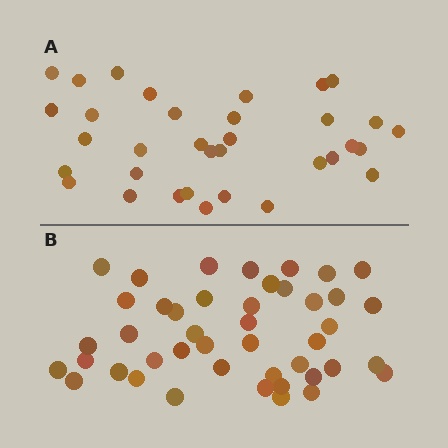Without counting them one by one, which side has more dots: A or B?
Region B (the bottom region) has more dots.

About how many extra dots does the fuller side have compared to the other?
Region B has roughly 10 or so more dots than region A.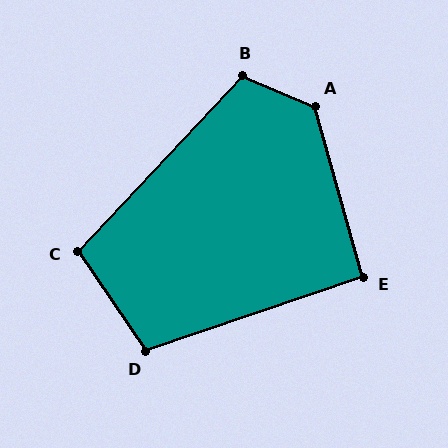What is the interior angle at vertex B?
Approximately 111 degrees (obtuse).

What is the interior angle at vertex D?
Approximately 106 degrees (obtuse).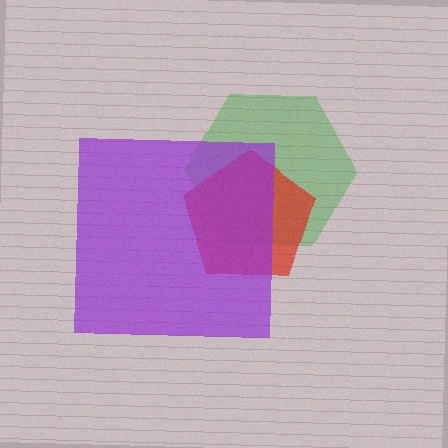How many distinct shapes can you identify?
There are 3 distinct shapes: a green hexagon, a red pentagon, a purple square.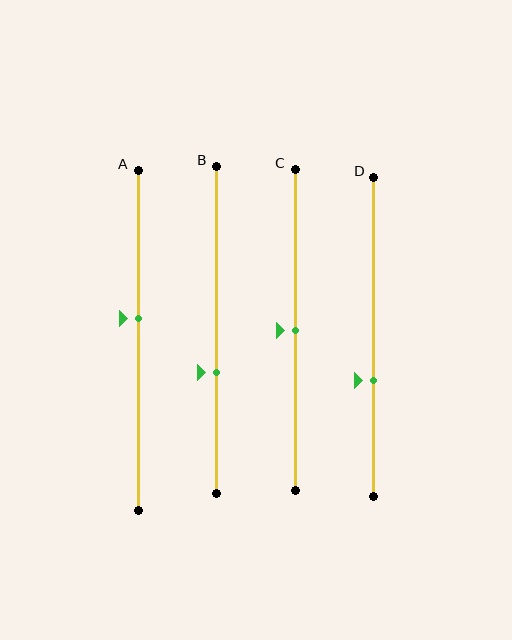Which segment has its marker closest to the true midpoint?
Segment C has its marker closest to the true midpoint.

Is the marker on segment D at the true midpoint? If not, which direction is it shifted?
No, the marker on segment D is shifted downward by about 14% of the segment length.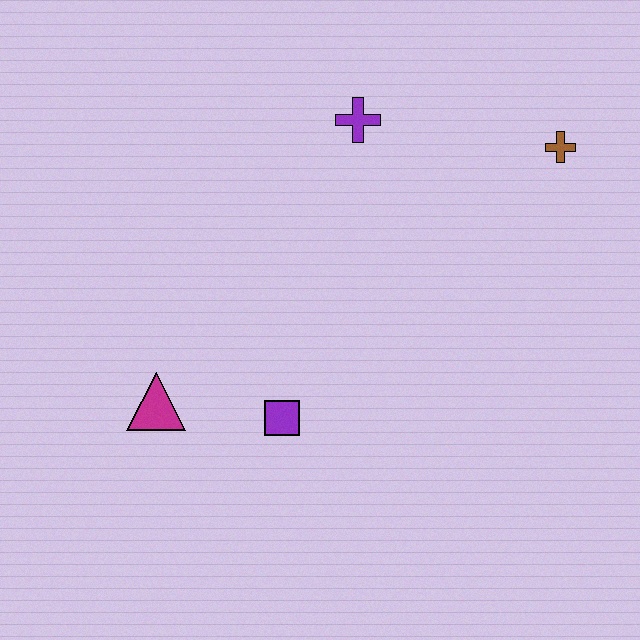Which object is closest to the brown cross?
The purple cross is closest to the brown cross.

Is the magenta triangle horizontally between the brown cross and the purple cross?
No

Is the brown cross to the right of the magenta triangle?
Yes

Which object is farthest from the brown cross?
The magenta triangle is farthest from the brown cross.